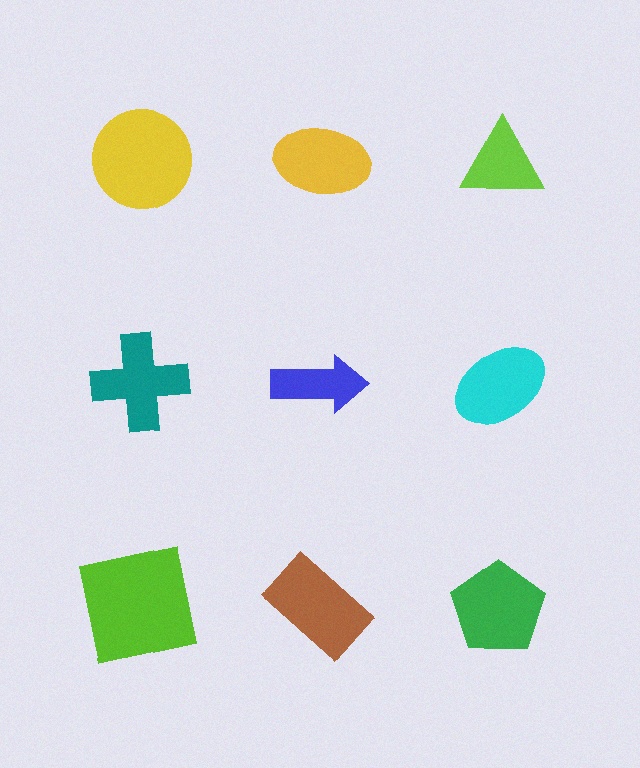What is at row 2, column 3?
A cyan ellipse.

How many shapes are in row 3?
3 shapes.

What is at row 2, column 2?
A blue arrow.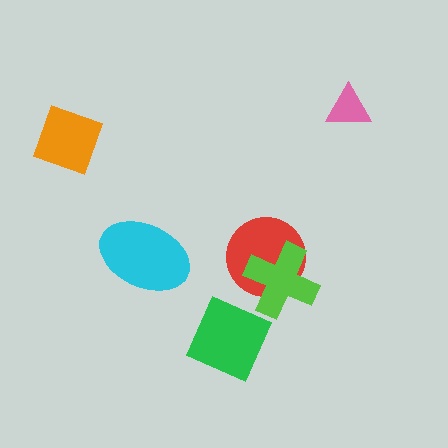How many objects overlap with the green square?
0 objects overlap with the green square.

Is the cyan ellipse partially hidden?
No, no other shape covers it.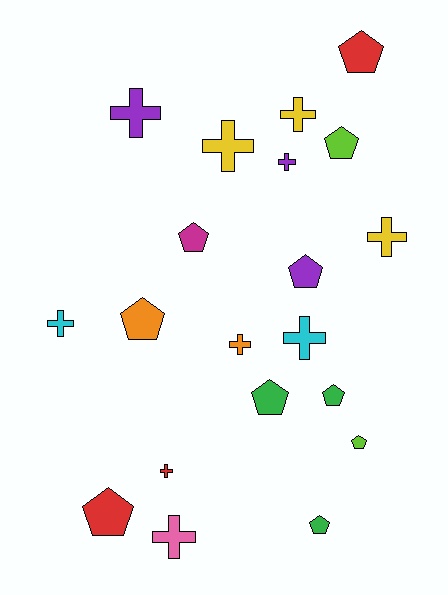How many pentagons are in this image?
There are 10 pentagons.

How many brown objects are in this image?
There are no brown objects.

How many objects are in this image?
There are 20 objects.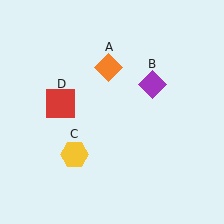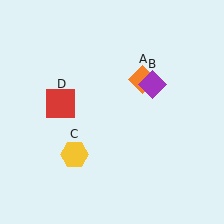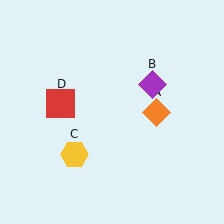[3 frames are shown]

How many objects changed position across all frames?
1 object changed position: orange diamond (object A).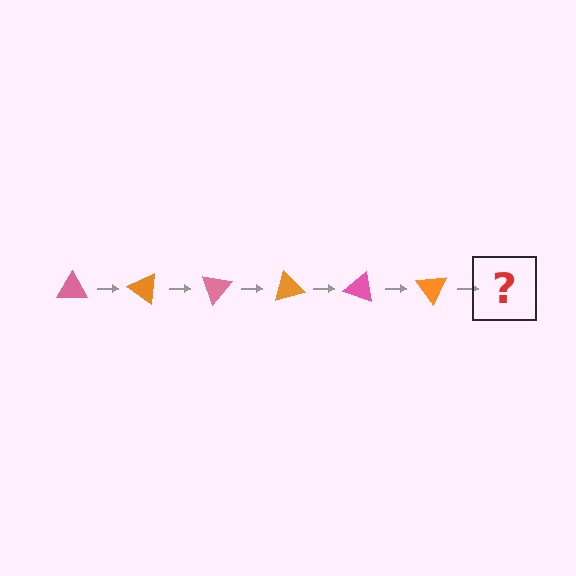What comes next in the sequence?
The next element should be a pink triangle, rotated 210 degrees from the start.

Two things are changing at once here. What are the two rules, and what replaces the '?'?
The two rules are that it rotates 35 degrees each step and the color cycles through pink and orange. The '?' should be a pink triangle, rotated 210 degrees from the start.